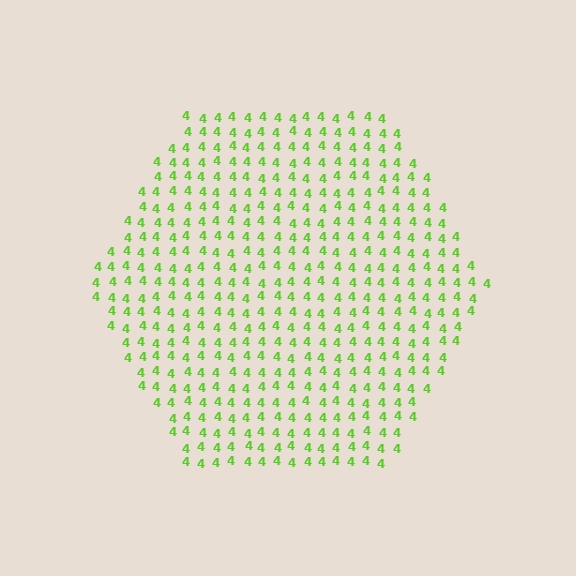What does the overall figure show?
The overall figure shows a hexagon.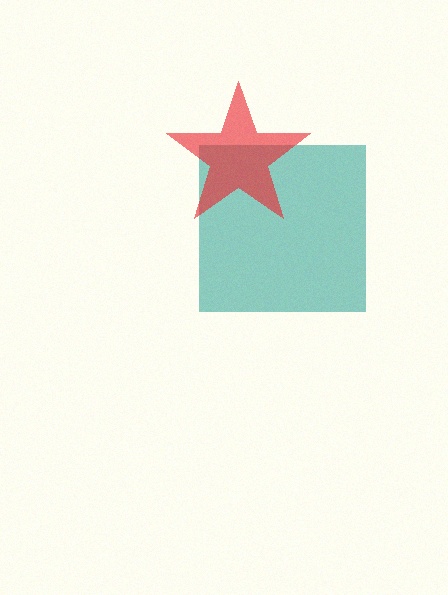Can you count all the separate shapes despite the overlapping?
Yes, there are 2 separate shapes.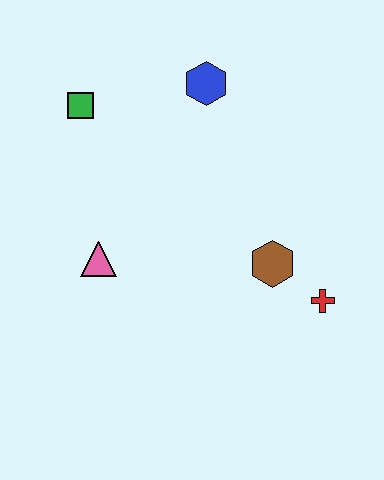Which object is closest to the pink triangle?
The green square is closest to the pink triangle.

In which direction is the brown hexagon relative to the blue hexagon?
The brown hexagon is below the blue hexagon.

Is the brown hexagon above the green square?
No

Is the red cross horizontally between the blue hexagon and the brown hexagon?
No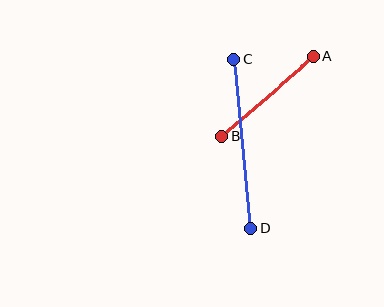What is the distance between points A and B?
The distance is approximately 121 pixels.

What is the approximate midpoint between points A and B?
The midpoint is at approximately (268, 96) pixels.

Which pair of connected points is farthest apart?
Points C and D are farthest apart.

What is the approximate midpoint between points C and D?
The midpoint is at approximately (243, 144) pixels.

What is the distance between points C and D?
The distance is approximately 170 pixels.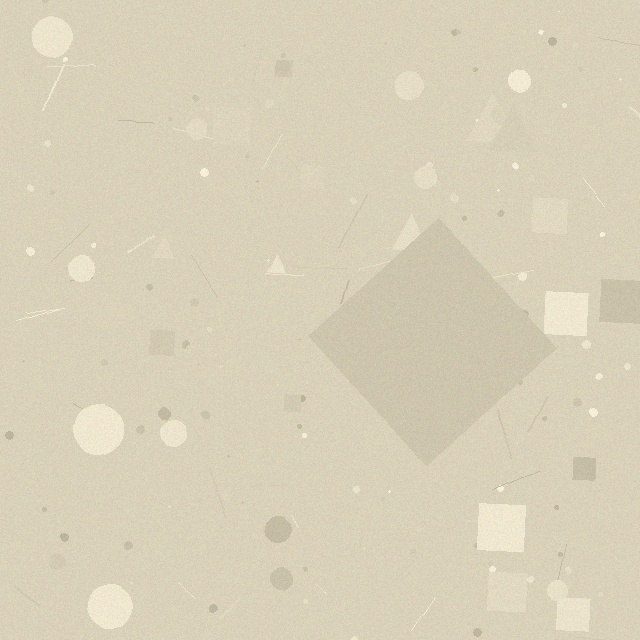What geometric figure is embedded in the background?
A diamond is embedded in the background.